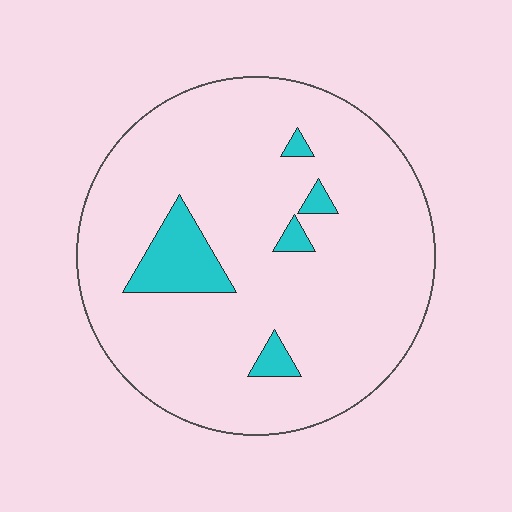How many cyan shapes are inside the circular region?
5.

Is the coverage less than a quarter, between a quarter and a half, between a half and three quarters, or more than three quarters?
Less than a quarter.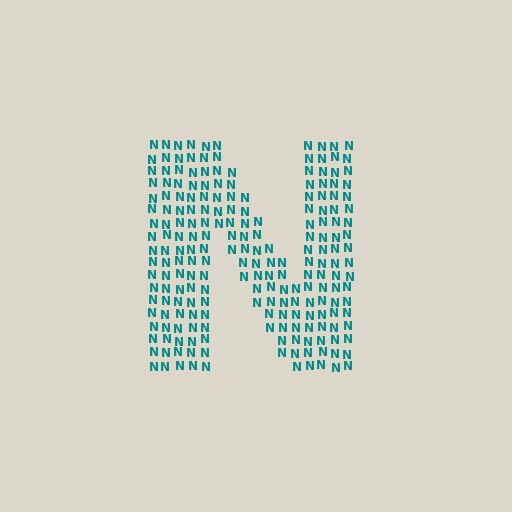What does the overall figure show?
The overall figure shows the letter N.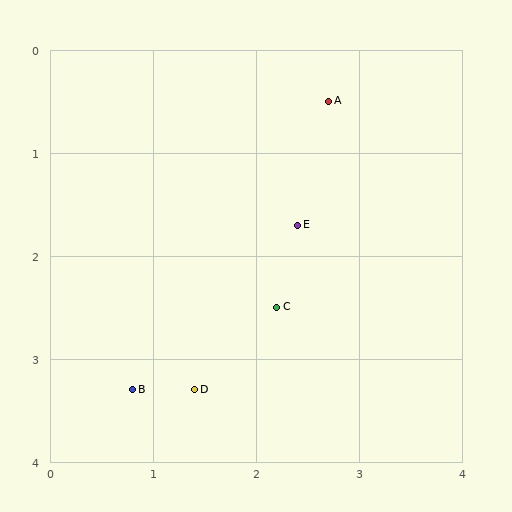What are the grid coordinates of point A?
Point A is at approximately (2.7, 0.5).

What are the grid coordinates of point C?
Point C is at approximately (2.2, 2.5).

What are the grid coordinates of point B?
Point B is at approximately (0.8, 3.3).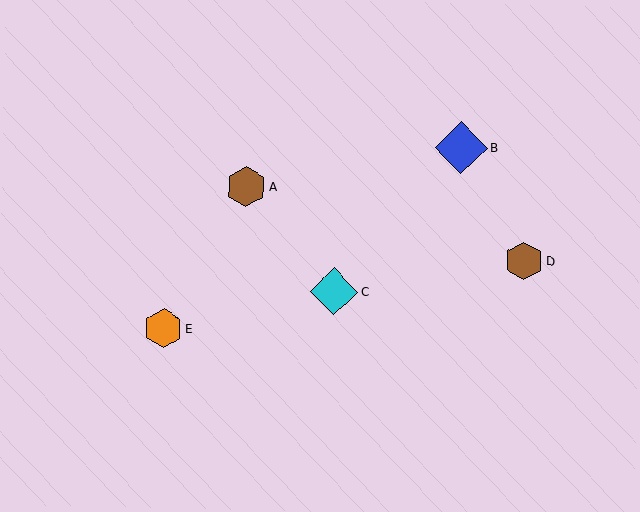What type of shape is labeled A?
Shape A is a brown hexagon.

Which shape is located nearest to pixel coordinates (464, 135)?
The blue diamond (labeled B) at (461, 148) is nearest to that location.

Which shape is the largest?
The blue diamond (labeled B) is the largest.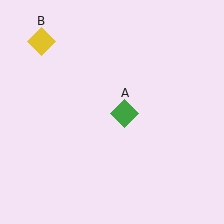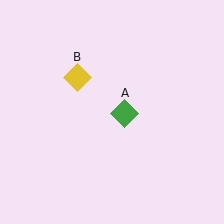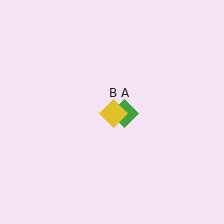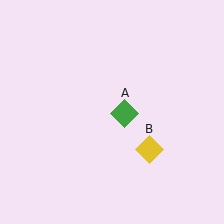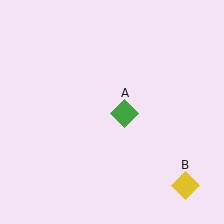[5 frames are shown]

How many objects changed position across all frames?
1 object changed position: yellow diamond (object B).